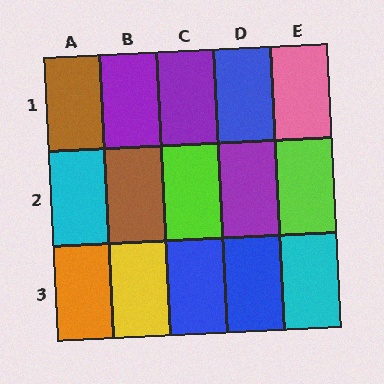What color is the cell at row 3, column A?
Orange.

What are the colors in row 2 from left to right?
Cyan, brown, lime, purple, lime.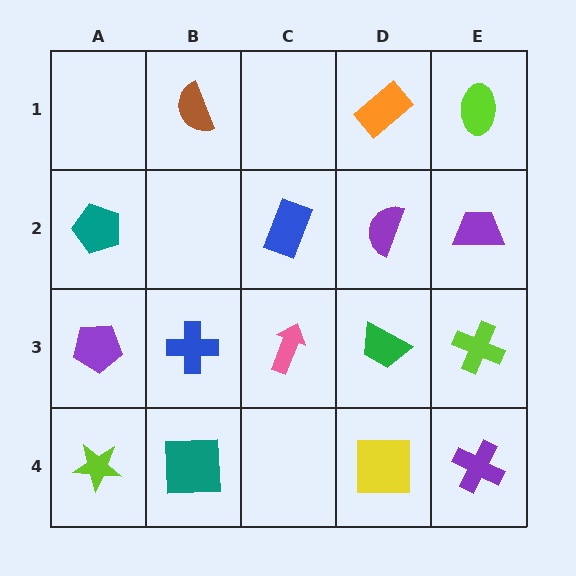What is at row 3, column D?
A green trapezoid.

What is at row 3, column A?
A purple pentagon.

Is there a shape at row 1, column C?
No, that cell is empty.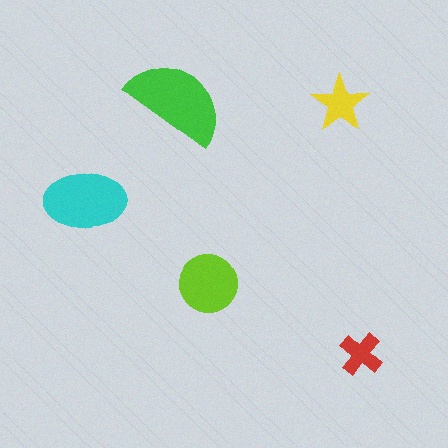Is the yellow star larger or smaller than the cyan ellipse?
Smaller.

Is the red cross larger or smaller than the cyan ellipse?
Smaller.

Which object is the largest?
The green semicircle.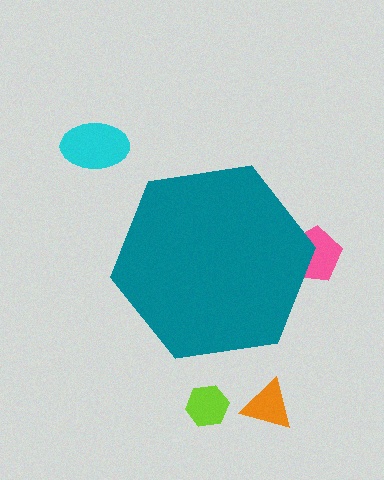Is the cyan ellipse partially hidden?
No, the cyan ellipse is fully visible.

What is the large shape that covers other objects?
A teal hexagon.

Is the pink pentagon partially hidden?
Yes, the pink pentagon is partially hidden behind the teal hexagon.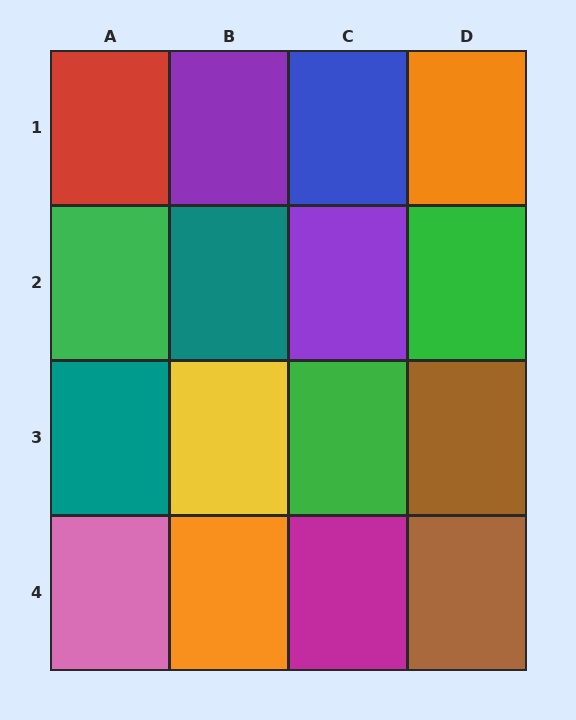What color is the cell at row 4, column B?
Orange.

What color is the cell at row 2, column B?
Teal.